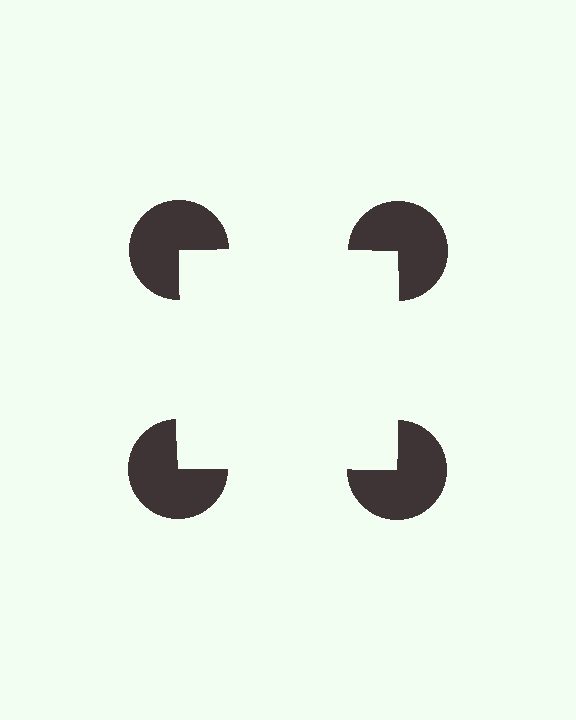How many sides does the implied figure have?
4 sides.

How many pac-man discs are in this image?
There are 4 — one at each vertex of the illusory square.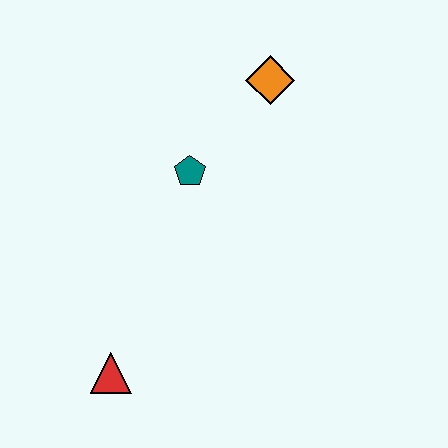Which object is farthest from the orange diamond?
The red triangle is farthest from the orange diamond.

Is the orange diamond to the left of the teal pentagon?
No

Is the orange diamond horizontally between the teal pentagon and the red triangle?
No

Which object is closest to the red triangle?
The teal pentagon is closest to the red triangle.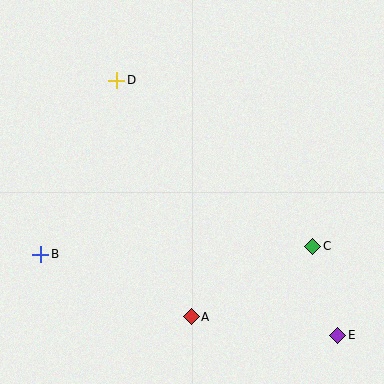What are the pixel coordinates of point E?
Point E is at (338, 335).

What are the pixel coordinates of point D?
Point D is at (117, 80).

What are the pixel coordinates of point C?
Point C is at (313, 246).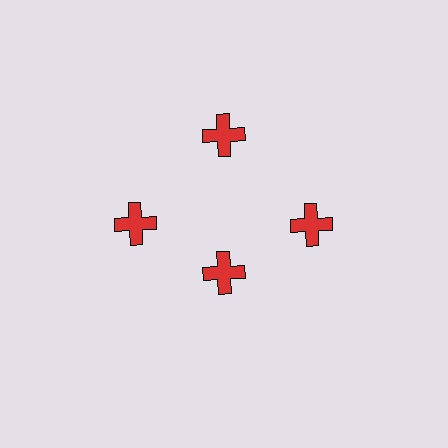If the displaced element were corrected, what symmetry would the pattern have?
It would have 4-fold rotational symmetry — the pattern would map onto itself every 90 degrees.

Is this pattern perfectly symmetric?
No. The 4 red crosses are arranged in a ring, but one element near the 6 o'clock position is pulled inward toward the center, breaking the 4-fold rotational symmetry.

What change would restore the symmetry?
The symmetry would be restored by moving it outward, back onto the ring so that all 4 crosses sit at equal angles and equal distance from the center.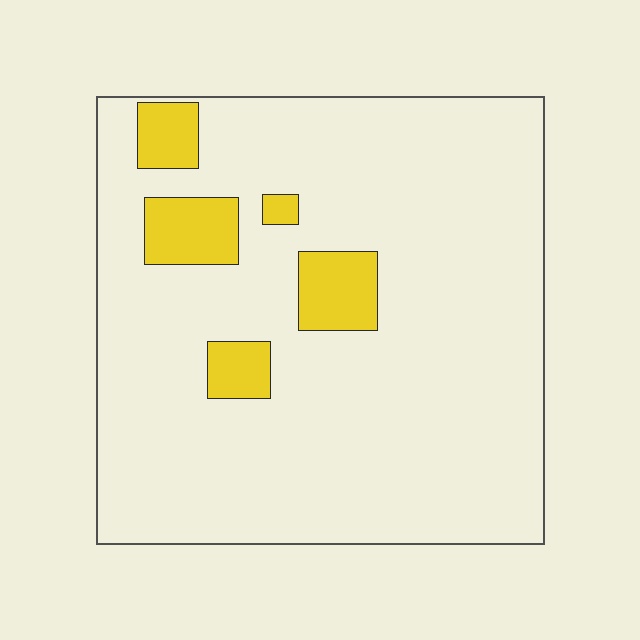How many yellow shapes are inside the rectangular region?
5.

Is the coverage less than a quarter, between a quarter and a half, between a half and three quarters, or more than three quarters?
Less than a quarter.